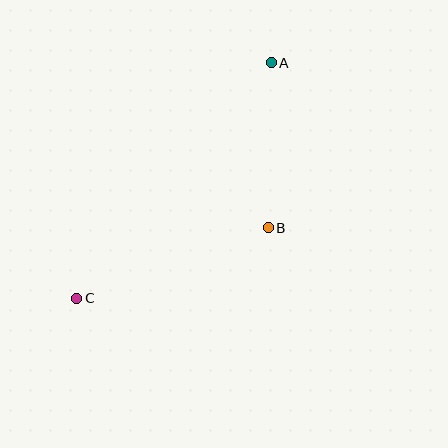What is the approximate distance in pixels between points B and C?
The distance between B and C is approximately 204 pixels.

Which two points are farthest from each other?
Points A and C are farthest from each other.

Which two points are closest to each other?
Points A and B are closest to each other.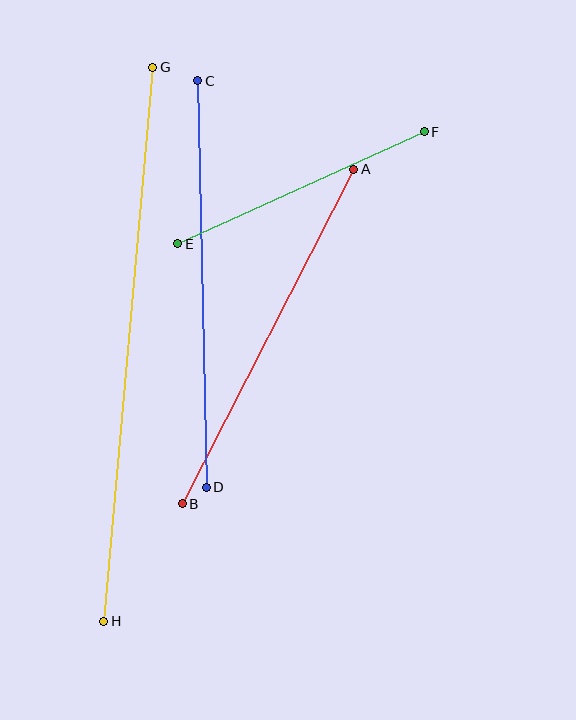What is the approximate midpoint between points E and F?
The midpoint is at approximately (301, 188) pixels.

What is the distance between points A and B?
The distance is approximately 376 pixels.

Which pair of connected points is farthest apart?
Points G and H are farthest apart.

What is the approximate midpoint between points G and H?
The midpoint is at approximately (128, 344) pixels.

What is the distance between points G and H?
The distance is approximately 556 pixels.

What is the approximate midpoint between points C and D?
The midpoint is at approximately (202, 284) pixels.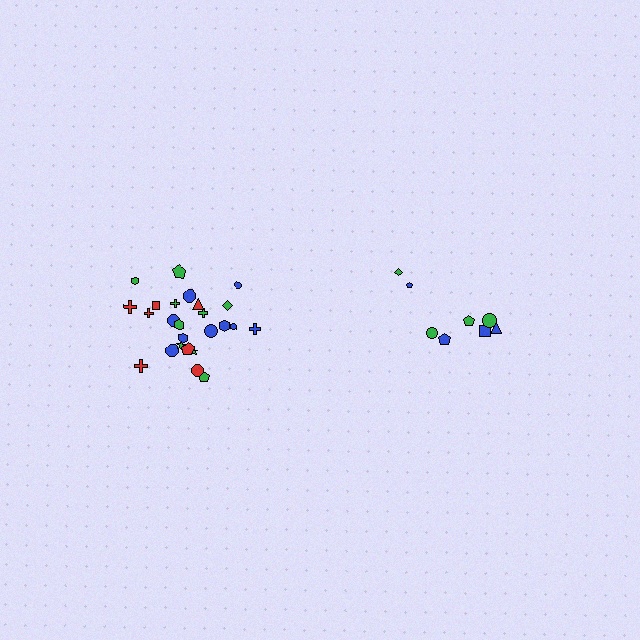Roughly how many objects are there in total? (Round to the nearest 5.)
Roughly 35 objects in total.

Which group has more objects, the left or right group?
The left group.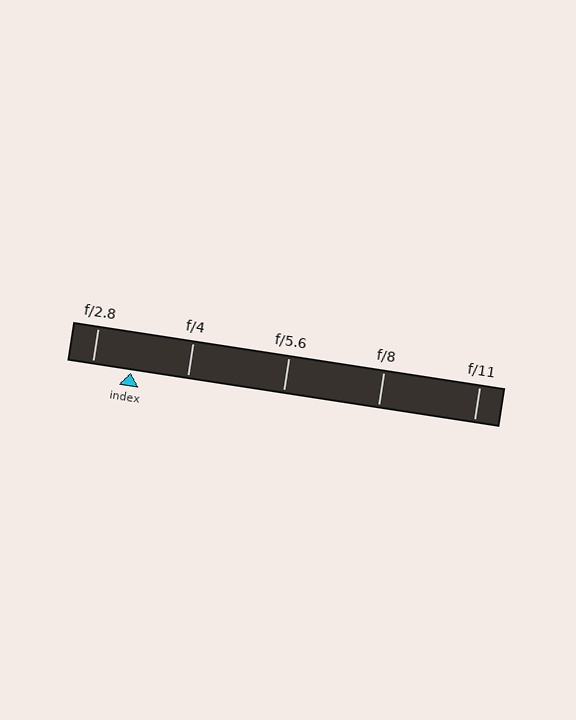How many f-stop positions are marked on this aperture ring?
There are 5 f-stop positions marked.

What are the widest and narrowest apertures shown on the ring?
The widest aperture shown is f/2.8 and the narrowest is f/11.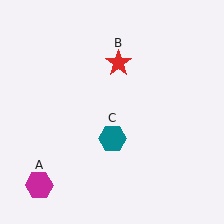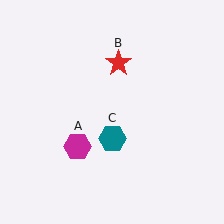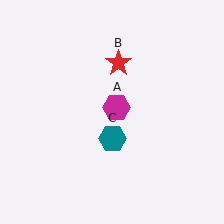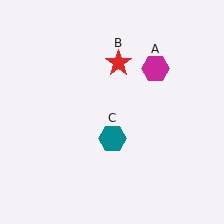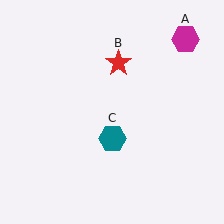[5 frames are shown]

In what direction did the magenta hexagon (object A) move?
The magenta hexagon (object A) moved up and to the right.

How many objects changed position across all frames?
1 object changed position: magenta hexagon (object A).